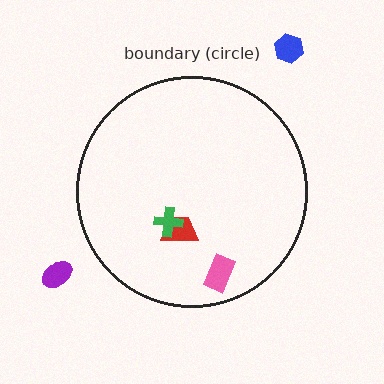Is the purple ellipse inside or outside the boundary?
Outside.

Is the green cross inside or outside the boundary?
Inside.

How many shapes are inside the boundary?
3 inside, 2 outside.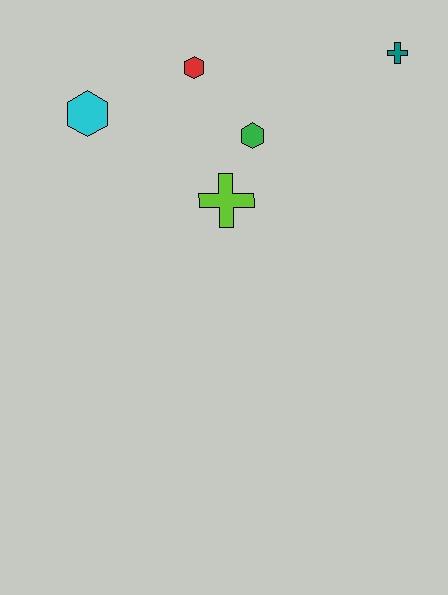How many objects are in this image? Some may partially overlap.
There are 5 objects.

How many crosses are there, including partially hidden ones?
There are 2 crosses.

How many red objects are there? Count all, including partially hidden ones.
There is 1 red object.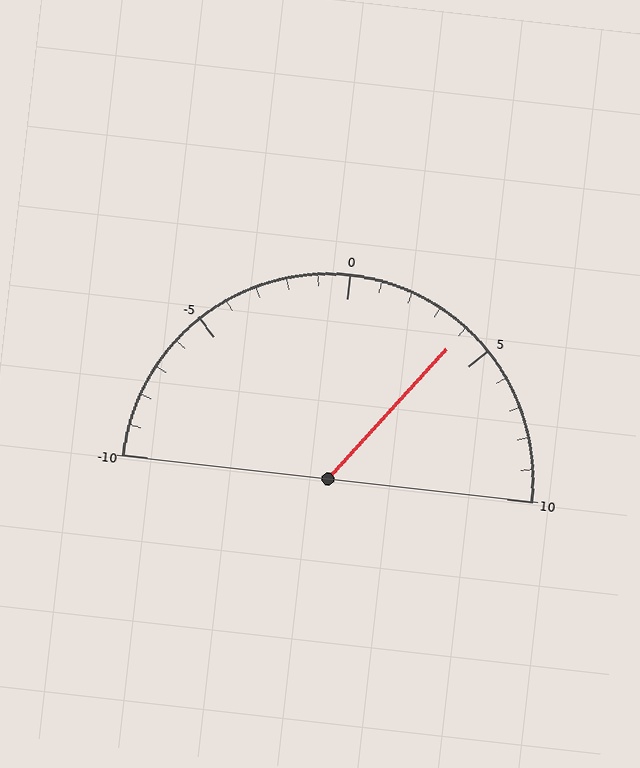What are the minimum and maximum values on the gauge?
The gauge ranges from -10 to 10.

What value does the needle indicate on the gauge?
The needle indicates approximately 4.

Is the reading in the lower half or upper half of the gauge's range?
The reading is in the upper half of the range (-10 to 10).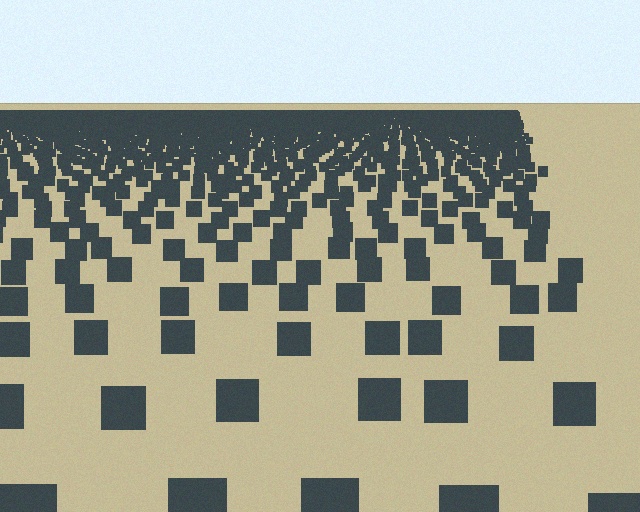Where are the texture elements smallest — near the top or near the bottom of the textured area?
Near the top.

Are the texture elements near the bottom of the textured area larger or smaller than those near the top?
Larger. Near the bottom, elements are closer to the viewer and appear at a bigger on-screen size.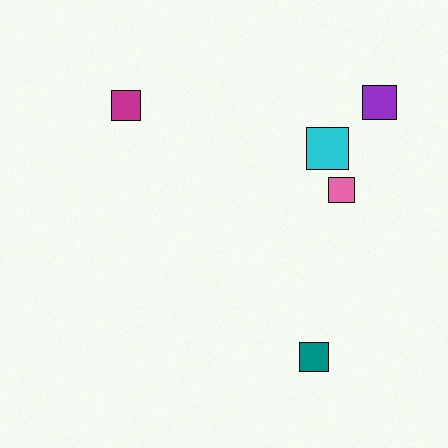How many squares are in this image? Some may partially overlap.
There are 5 squares.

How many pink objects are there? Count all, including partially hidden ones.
There is 1 pink object.